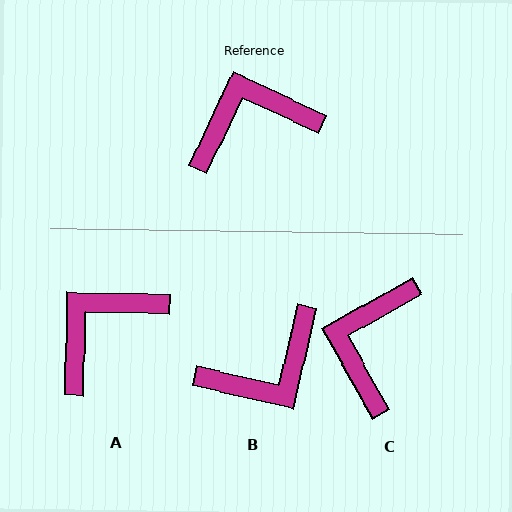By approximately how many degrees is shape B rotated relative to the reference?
Approximately 168 degrees clockwise.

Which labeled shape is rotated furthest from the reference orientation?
B, about 168 degrees away.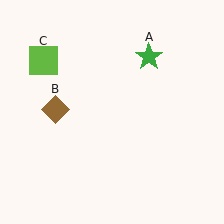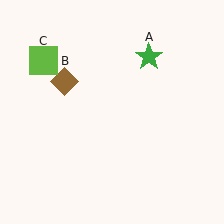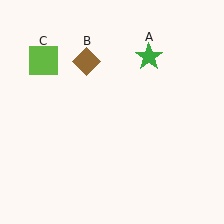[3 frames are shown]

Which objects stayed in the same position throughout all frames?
Green star (object A) and lime square (object C) remained stationary.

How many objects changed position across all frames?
1 object changed position: brown diamond (object B).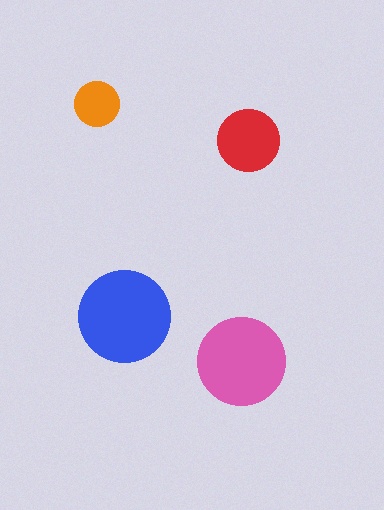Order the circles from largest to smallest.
the blue one, the pink one, the red one, the orange one.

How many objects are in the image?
There are 4 objects in the image.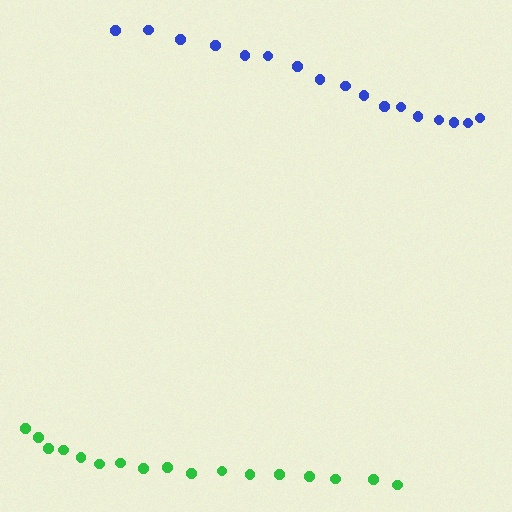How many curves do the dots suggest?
There are 2 distinct paths.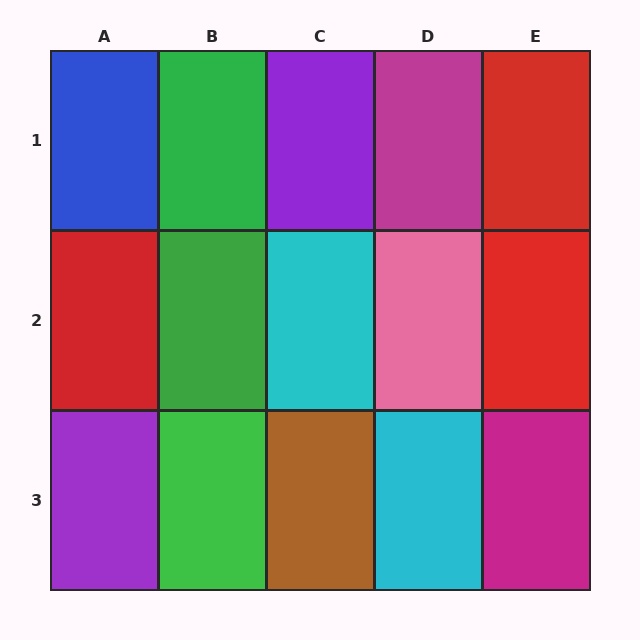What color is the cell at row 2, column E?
Red.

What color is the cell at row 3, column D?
Cyan.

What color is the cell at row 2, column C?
Cyan.